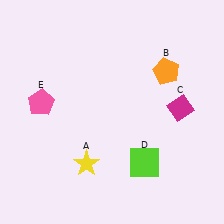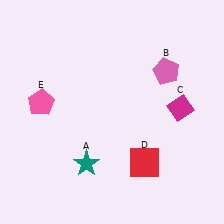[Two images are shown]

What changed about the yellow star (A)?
In Image 1, A is yellow. In Image 2, it changed to teal.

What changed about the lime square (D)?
In Image 1, D is lime. In Image 2, it changed to red.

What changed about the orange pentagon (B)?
In Image 1, B is orange. In Image 2, it changed to pink.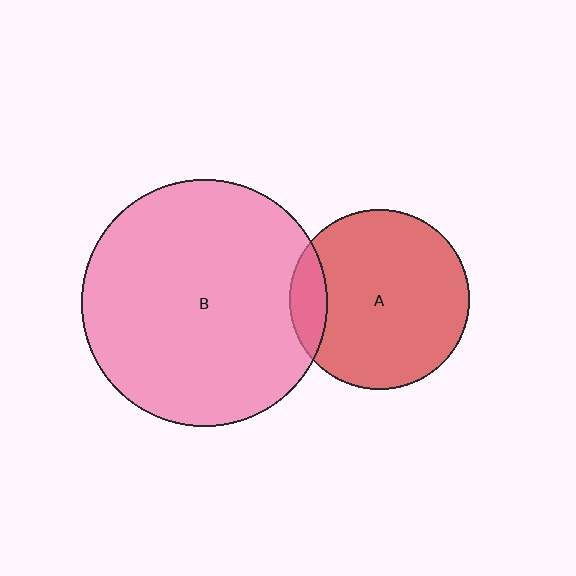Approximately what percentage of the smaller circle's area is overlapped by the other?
Approximately 10%.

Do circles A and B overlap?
Yes.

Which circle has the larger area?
Circle B (pink).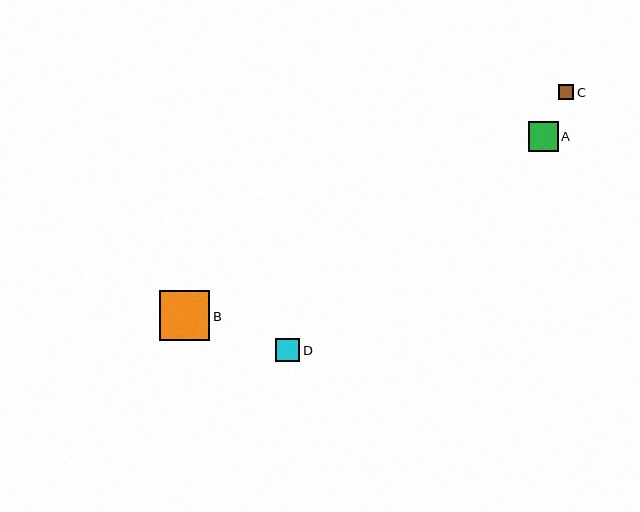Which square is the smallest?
Square C is the smallest with a size of approximately 15 pixels.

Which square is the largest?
Square B is the largest with a size of approximately 50 pixels.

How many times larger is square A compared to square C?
Square A is approximately 1.9 times the size of square C.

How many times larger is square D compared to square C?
Square D is approximately 1.5 times the size of square C.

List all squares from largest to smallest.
From largest to smallest: B, A, D, C.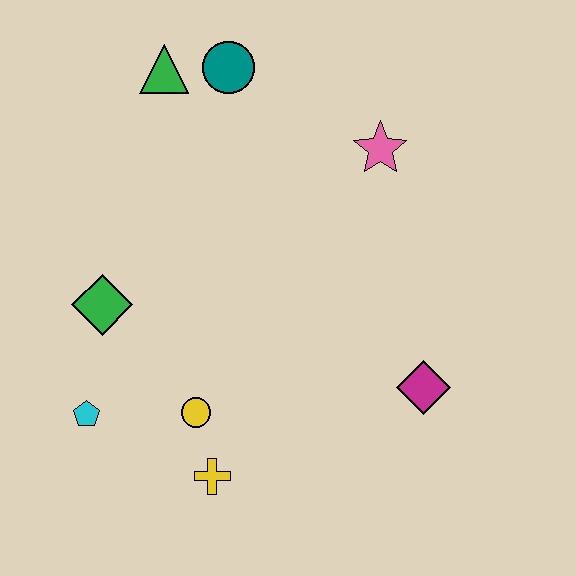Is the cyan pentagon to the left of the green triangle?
Yes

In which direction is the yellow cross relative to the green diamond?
The yellow cross is below the green diamond.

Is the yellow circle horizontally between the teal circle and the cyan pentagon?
Yes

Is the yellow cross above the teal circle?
No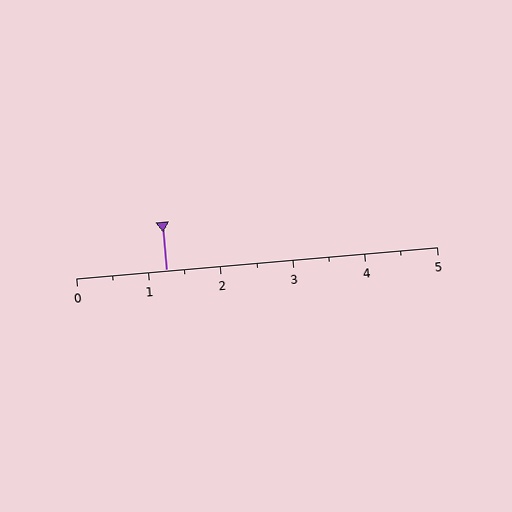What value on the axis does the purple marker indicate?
The marker indicates approximately 1.2.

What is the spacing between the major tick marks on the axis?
The major ticks are spaced 1 apart.